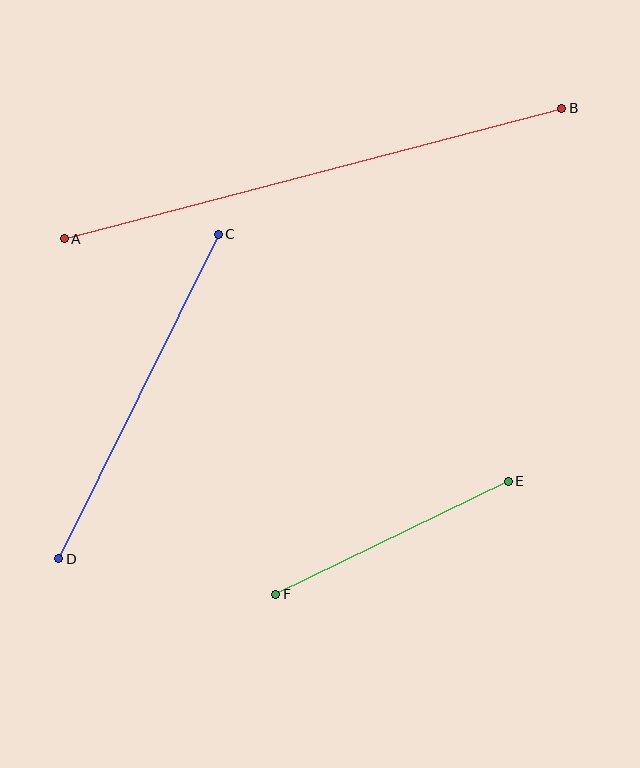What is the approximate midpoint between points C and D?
The midpoint is at approximately (138, 396) pixels.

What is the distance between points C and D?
The distance is approximately 362 pixels.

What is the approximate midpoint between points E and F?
The midpoint is at approximately (392, 538) pixels.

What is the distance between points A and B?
The distance is approximately 514 pixels.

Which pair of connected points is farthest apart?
Points A and B are farthest apart.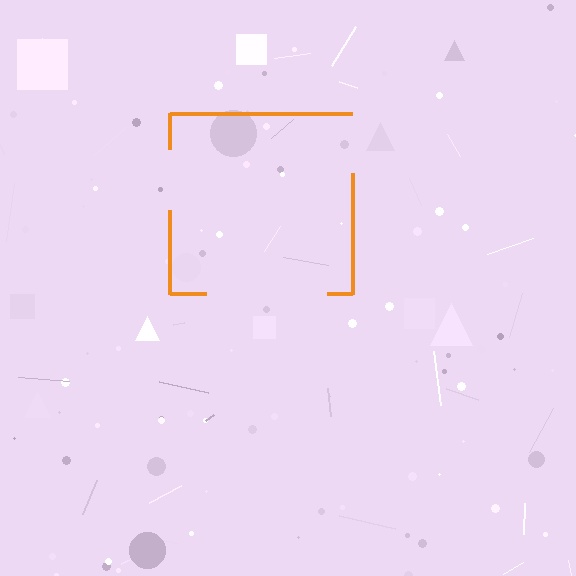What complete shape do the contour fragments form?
The contour fragments form a square.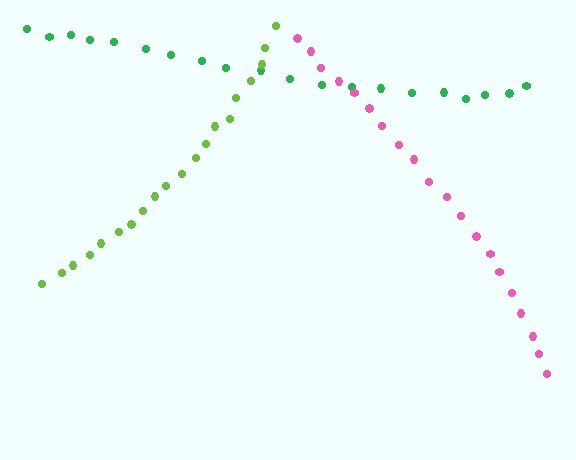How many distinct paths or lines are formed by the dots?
There are 3 distinct paths.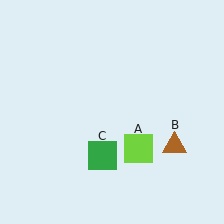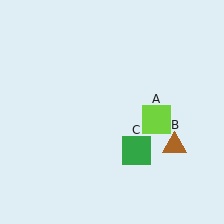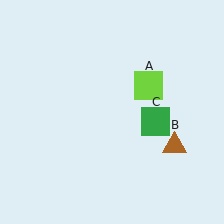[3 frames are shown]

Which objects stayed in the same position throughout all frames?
Brown triangle (object B) remained stationary.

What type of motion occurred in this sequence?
The lime square (object A), green square (object C) rotated counterclockwise around the center of the scene.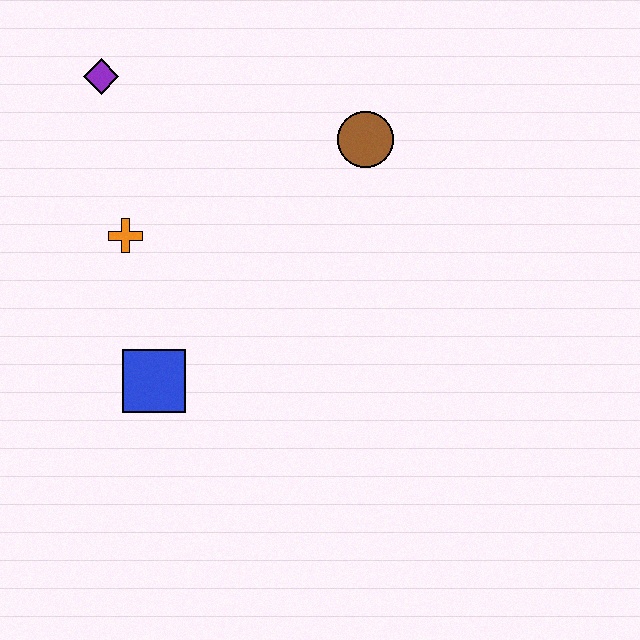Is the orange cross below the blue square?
No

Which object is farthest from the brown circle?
The blue square is farthest from the brown circle.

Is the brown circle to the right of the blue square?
Yes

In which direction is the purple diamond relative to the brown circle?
The purple diamond is to the left of the brown circle.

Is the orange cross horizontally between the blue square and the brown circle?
No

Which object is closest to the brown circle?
The orange cross is closest to the brown circle.